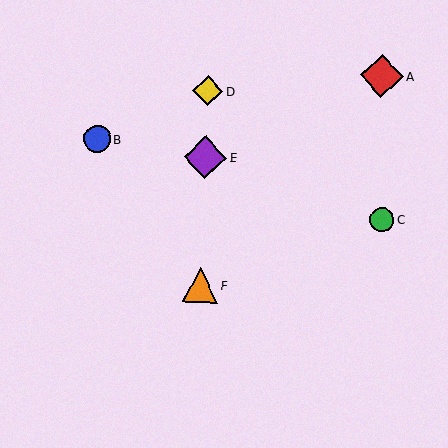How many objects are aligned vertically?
3 objects (D, E, F) are aligned vertically.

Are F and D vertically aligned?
Yes, both are at x≈200.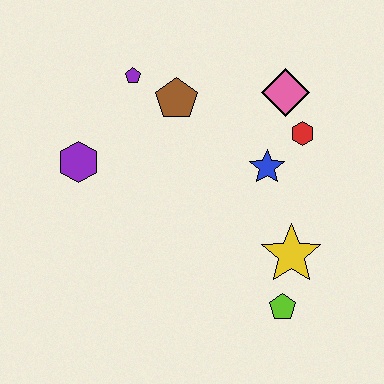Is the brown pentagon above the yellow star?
Yes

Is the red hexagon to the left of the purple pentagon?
No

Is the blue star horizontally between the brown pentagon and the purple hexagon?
No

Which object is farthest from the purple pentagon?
The lime pentagon is farthest from the purple pentagon.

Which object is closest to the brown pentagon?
The purple pentagon is closest to the brown pentagon.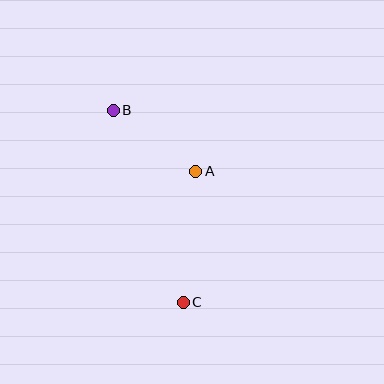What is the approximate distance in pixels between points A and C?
The distance between A and C is approximately 131 pixels.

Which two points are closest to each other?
Points A and B are closest to each other.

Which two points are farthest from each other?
Points B and C are farthest from each other.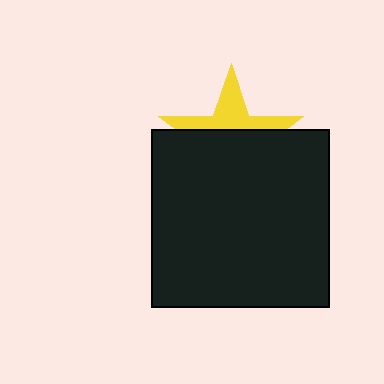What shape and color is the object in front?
The object in front is a black square.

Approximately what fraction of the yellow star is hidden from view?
Roughly 60% of the yellow star is hidden behind the black square.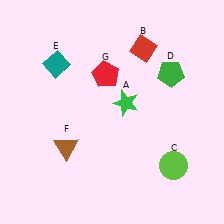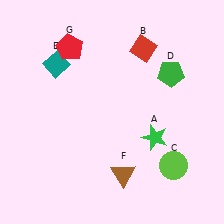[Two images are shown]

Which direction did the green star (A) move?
The green star (A) moved down.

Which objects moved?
The objects that moved are: the green star (A), the brown triangle (F), the red pentagon (G).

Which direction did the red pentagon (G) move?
The red pentagon (G) moved left.